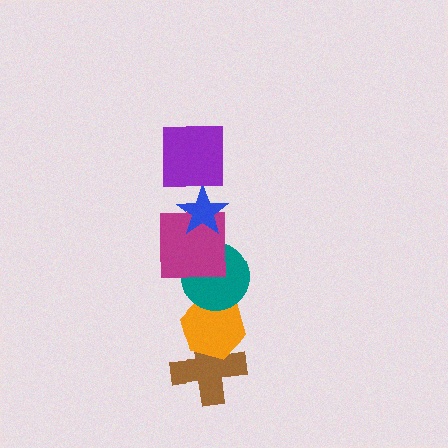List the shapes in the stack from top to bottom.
From top to bottom: the purple square, the blue star, the magenta square, the teal circle, the orange hexagon, the brown cross.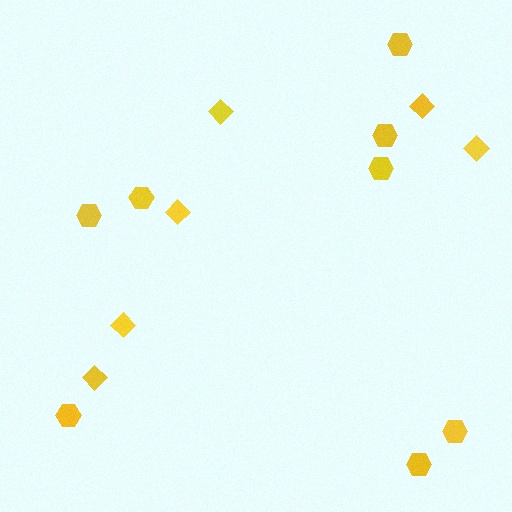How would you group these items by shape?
There are 2 groups: one group of hexagons (8) and one group of diamonds (6).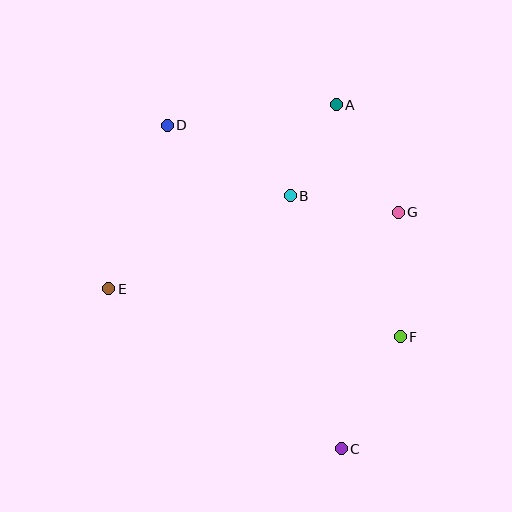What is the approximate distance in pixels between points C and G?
The distance between C and G is approximately 243 pixels.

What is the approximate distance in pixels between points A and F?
The distance between A and F is approximately 241 pixels.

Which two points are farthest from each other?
Points C and D are farthest from each other.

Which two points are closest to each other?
Points A and B are closest to each other.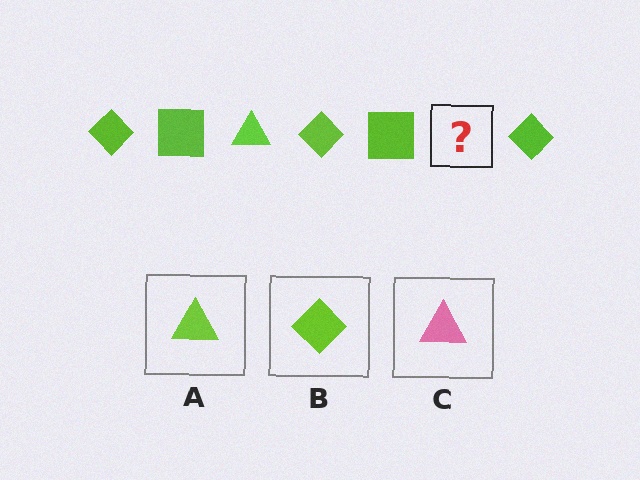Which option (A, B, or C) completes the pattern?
A.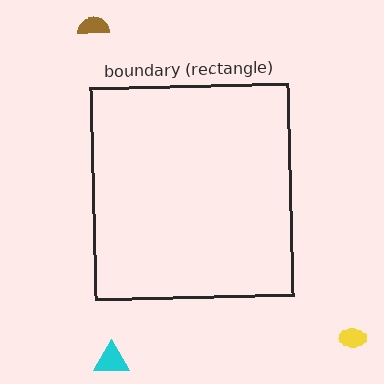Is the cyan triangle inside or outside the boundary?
Outside.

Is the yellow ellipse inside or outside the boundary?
Outside.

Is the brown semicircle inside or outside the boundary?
Outside.